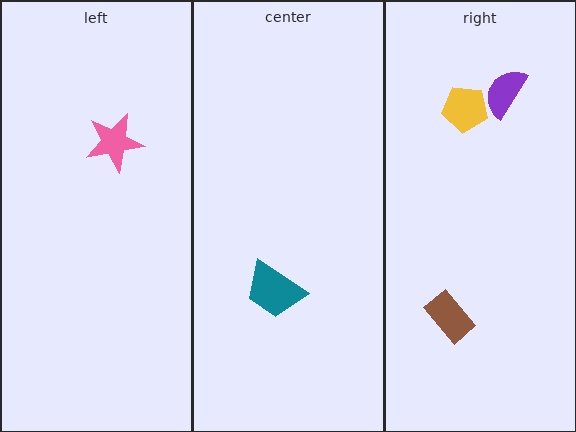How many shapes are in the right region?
3.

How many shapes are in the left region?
1.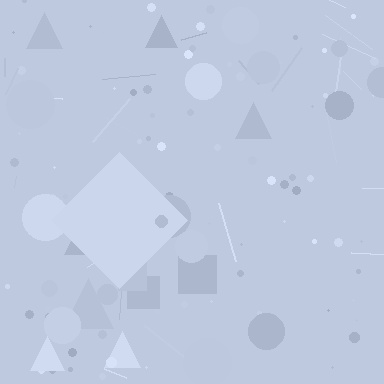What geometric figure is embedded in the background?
A diamond is embedded in the background.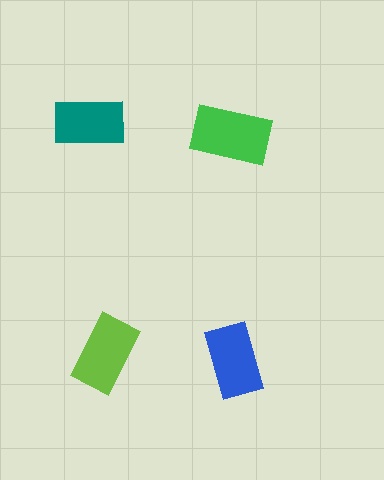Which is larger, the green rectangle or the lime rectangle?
The green one.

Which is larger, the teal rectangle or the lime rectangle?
The lime one.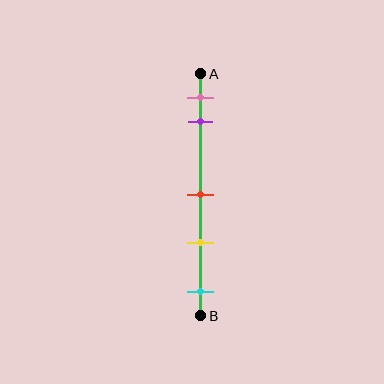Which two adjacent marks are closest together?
The pink and purple marks are the closest adjacent pair.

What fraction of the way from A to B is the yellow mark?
The yellow mark is approximately 70% (0.7) of the way from A to B.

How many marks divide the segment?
There are 5 marks dividing the segment.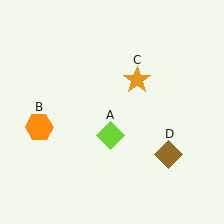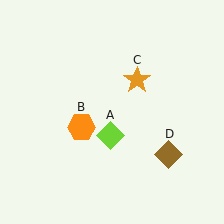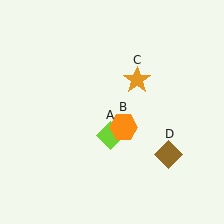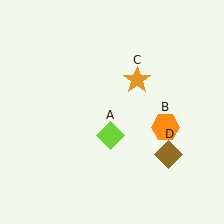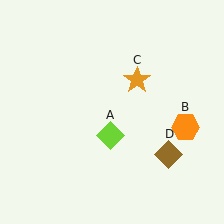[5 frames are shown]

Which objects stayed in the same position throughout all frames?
Lime diamond (object A) and orange star (object C) and brown diamond (object D) remained stationary.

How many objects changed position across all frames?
1 object changed position: orange hexagon (object B).